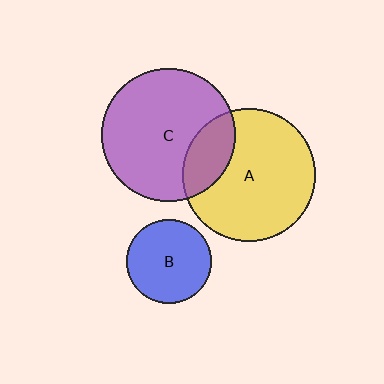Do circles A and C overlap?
Yes.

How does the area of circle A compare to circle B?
Approximately 2.5 times.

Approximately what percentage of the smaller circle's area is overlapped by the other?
Approximately 20%.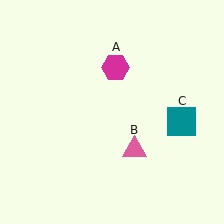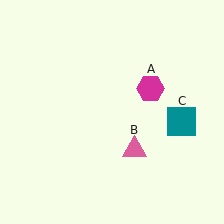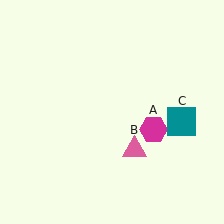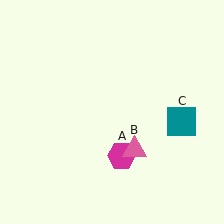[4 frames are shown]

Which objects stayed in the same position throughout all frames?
Pink triangle (object B) and teal square (object C) remained stationary.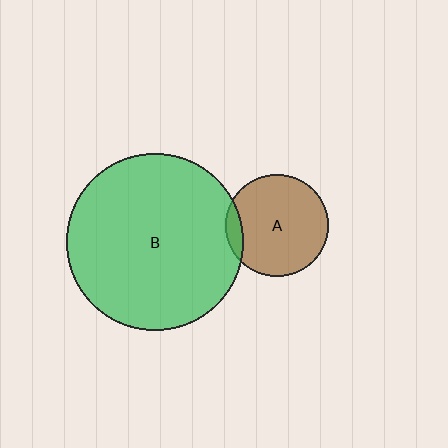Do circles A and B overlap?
Yes.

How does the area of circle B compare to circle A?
Approximately 3.0 times.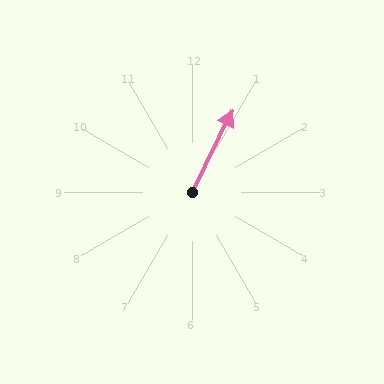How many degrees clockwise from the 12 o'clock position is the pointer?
Approximately 26 degrees.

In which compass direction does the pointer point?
Northeast.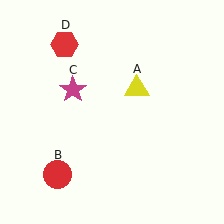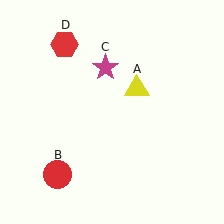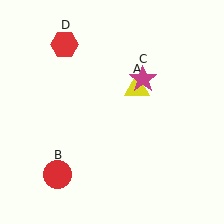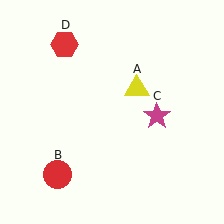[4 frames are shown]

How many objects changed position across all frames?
1 object changed position: magenta star (object C).